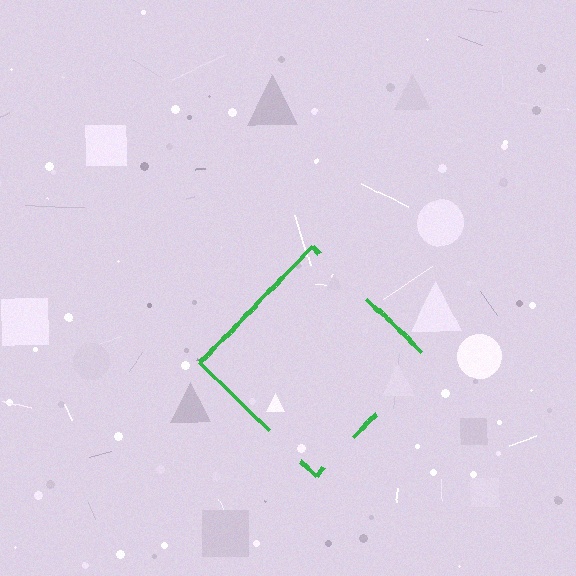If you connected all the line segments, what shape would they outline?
They would outline a diamond.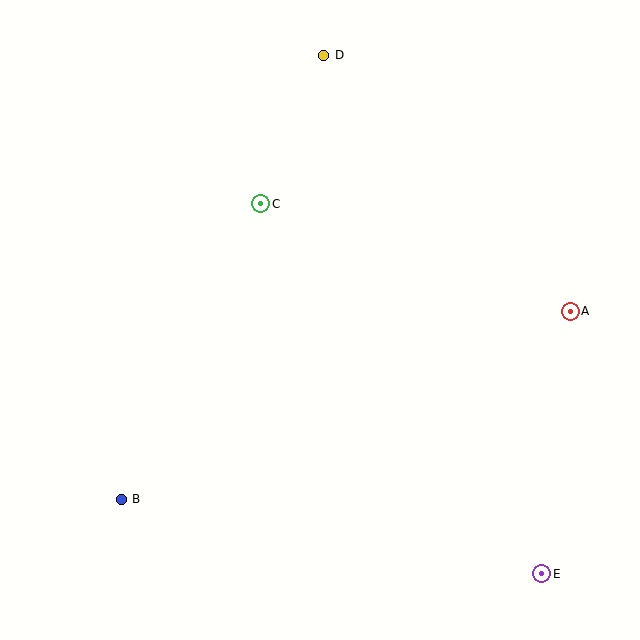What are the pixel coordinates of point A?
Point A is at (570, 311).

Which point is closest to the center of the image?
Point C at (261, 204) is closest to the center.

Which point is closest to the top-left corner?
Point D is closest to the top-left corner.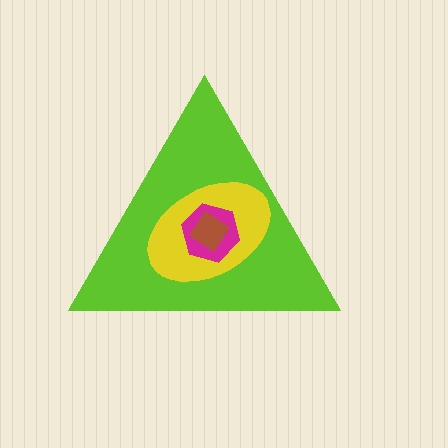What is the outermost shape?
The lime triangle.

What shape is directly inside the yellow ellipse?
The magenta hexagon.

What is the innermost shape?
The brown diamond.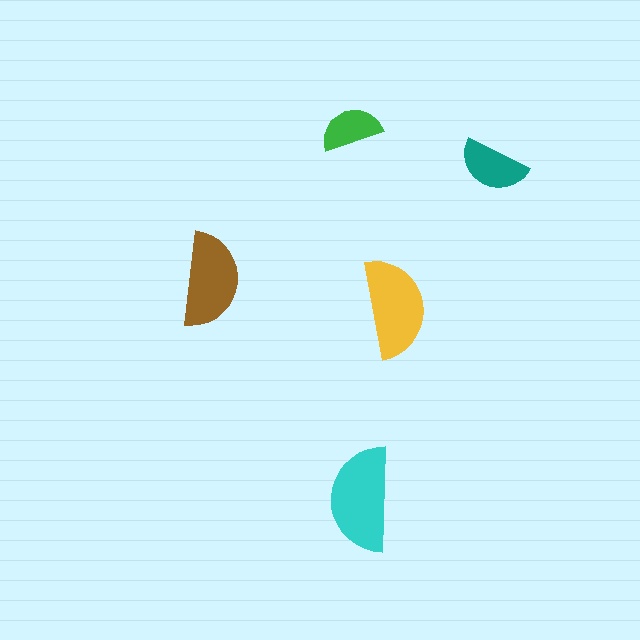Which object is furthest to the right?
The teal semicircle is rightmost.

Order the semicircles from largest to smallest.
the cyan one, the yellow one, the brown one, the teal one, the green one.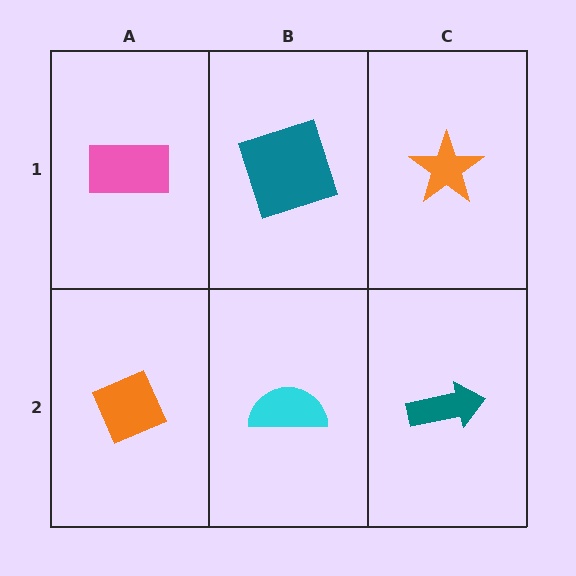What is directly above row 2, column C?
An orange star.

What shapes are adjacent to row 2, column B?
A teal square (row 1, column B), an orange diamond (row 2, column A), a teal arrow (row 2, column C).